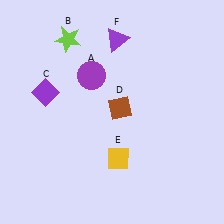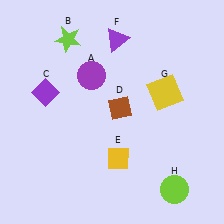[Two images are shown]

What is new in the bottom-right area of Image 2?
A lime circle (H) was added in the bottom-right area of Image 2.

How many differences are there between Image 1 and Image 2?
There are 2 differences between the two images.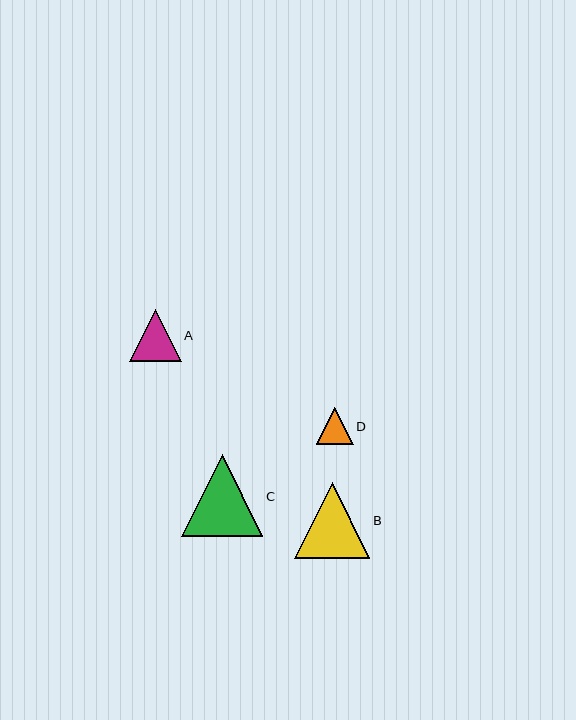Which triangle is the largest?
Triangle C is the largest with a size of approximately 81 pixels.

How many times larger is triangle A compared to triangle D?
Triangle A is approximately 1.4 times the size of triangle D.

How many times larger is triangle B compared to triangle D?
Triangle B is approximately 2.0 times the size of triangle D.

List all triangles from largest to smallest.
From largest to smallest: C, B, A, D.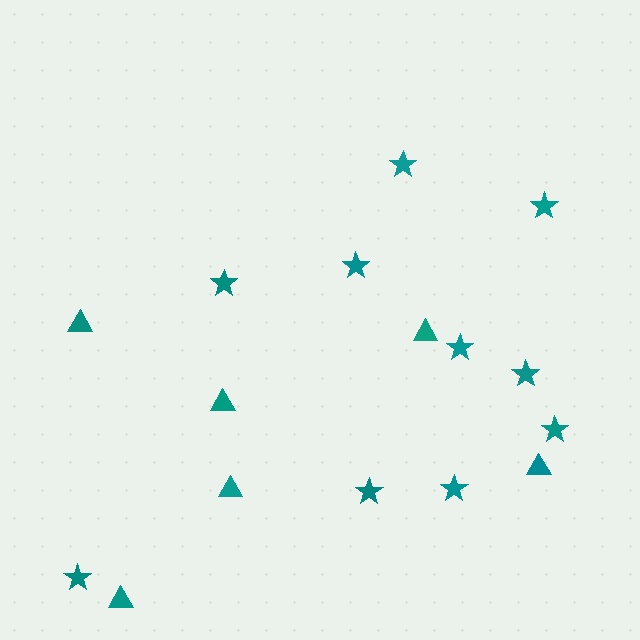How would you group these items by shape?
There are 2 groups: one group of stars (10) and one group of triangles (6).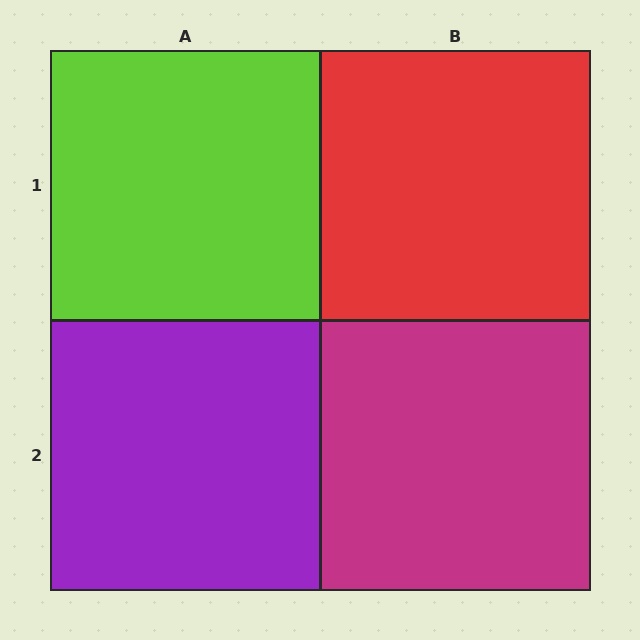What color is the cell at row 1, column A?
Lime.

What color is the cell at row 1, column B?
Red.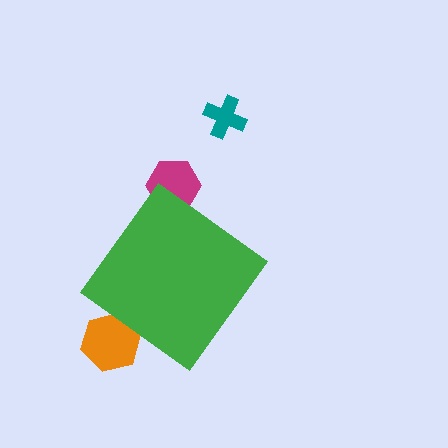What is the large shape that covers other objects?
A green diamond.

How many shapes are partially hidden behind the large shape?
2 shapes are partially hidden.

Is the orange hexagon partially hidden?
Yes, the orange hexagon is partially hidden behind the green diamond.